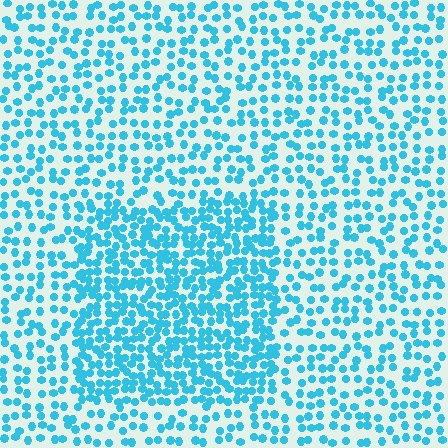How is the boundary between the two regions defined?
The boundary is defined by a change in element density (approximately 1.9x ratio). All elements are the same color, size, and shape.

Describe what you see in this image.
The image contains small cyan elements arranged at two different densities. A rectangle-shaped region is visible where the elements are more densely packed than the surrounding area.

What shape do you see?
I see a rectangle.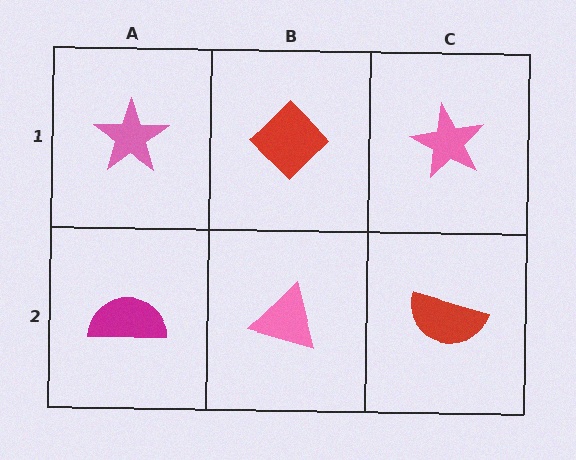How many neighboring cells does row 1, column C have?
2.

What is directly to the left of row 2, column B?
A magenta semicircle.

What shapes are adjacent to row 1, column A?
A magenta semicircle (row 2, column A), a red diamond (row 1, column B).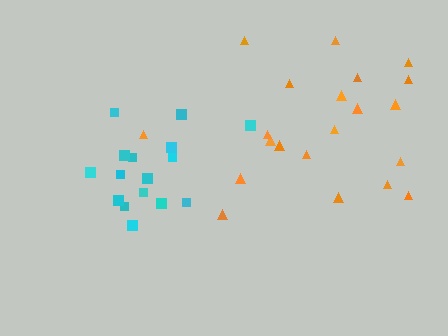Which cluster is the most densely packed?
Cyan.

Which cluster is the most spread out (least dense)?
Orange.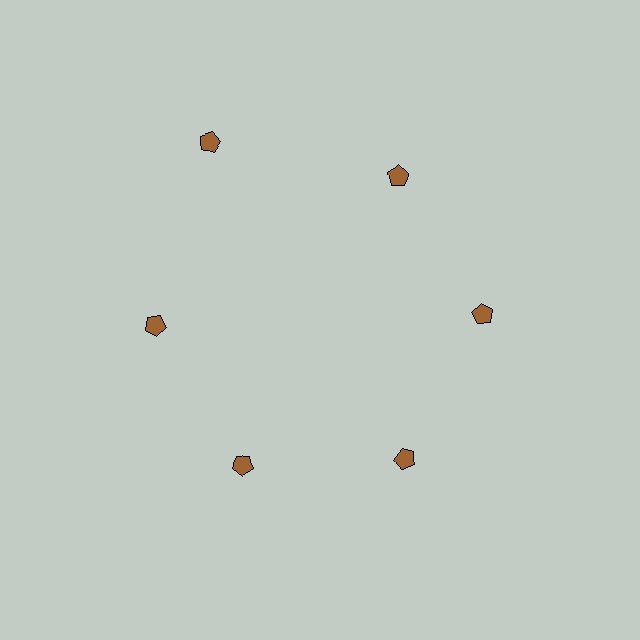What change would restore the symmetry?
The symmetry would be restored by moving it inward, back onto the ring so that all 6 pentagons sit at equal angles and equal distance from the center.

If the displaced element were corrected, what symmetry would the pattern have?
It would have 6-fold rotational symmetry — the pattern would map onto itself every 60 degrees.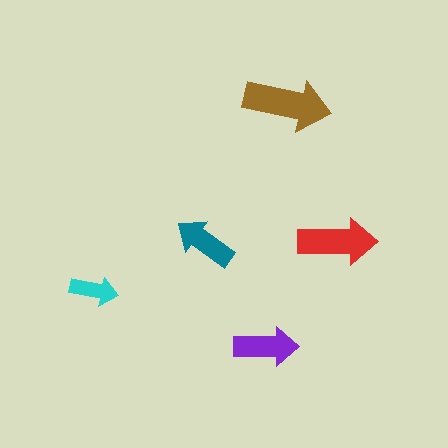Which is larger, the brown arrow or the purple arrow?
The brown one.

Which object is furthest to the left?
The cyan arrow is leftmost.